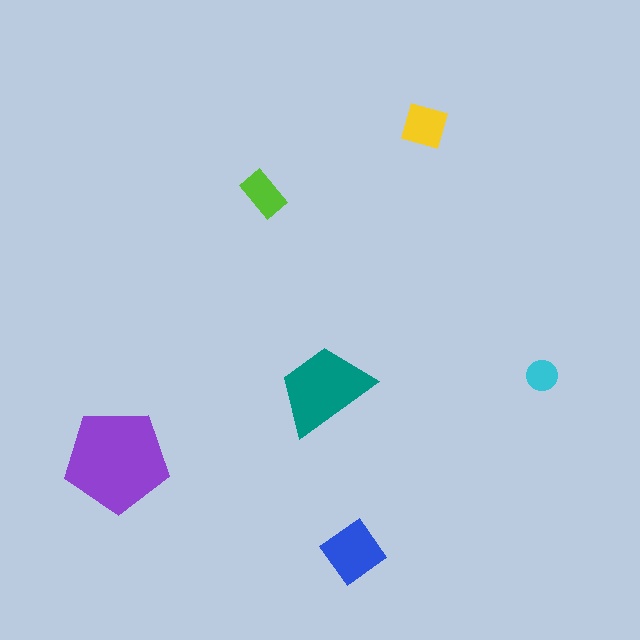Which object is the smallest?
The cyan circle.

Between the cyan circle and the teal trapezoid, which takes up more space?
The teal trapezoid.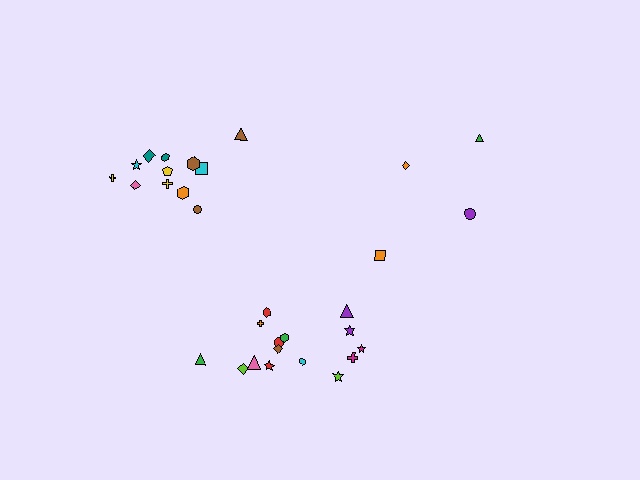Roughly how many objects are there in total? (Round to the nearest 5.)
Roughly 30 objects in total.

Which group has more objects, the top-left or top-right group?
The top-left group.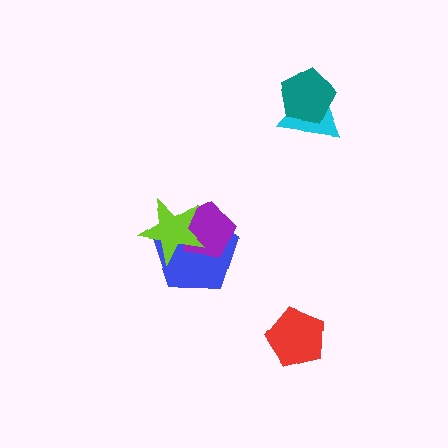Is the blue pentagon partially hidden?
Yes, it is partially covered by another shape.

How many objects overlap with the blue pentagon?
2 objects overlap with the blue pentagon.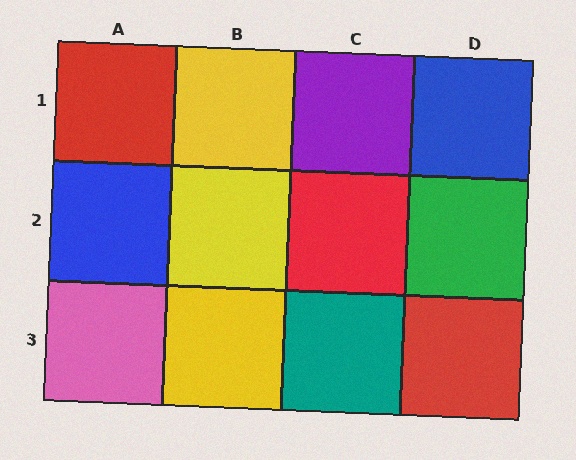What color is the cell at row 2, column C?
Red.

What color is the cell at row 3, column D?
Red.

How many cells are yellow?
3 cells are yellow.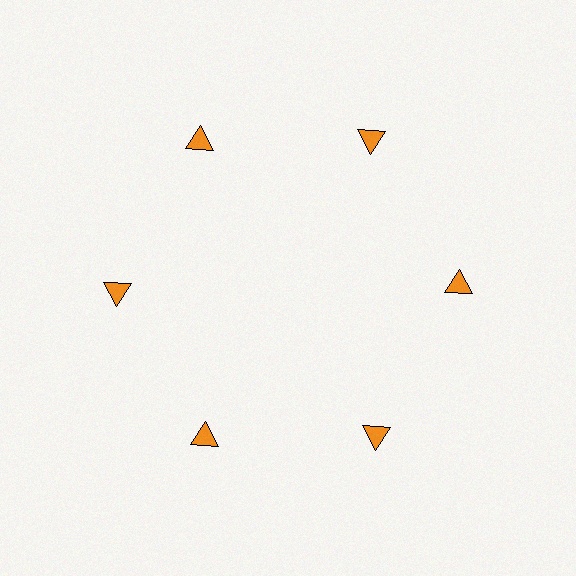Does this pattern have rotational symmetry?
Yes, this pattern has 6-fold rotational symmetry. It looks the same after rotating 60 degrees around the center.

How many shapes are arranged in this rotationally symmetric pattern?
There are 6 shapes, arranged in 6 groups of 1.